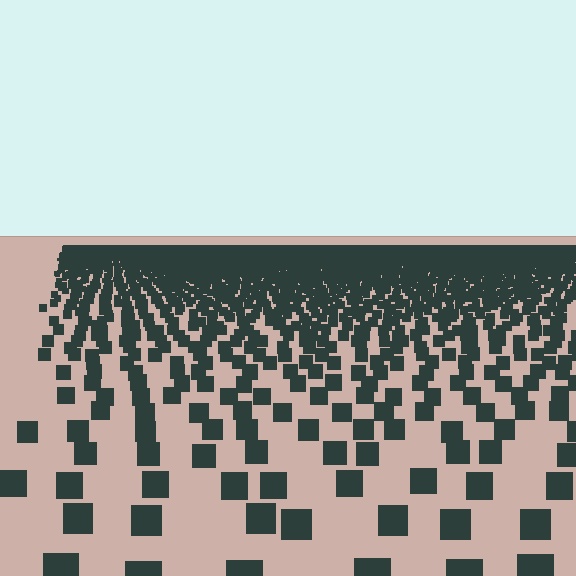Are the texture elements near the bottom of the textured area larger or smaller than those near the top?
Larger. Near the bottom, elements are closer to the viewer and appear at a bigger on-screen size.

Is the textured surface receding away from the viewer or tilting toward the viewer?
The surface is receding away from the viewer. Texture elements get smaller and denser toward the top.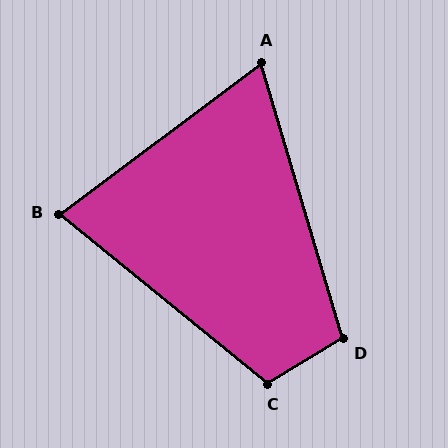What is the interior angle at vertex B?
Approximately 76 degrees (acute).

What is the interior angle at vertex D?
Approximately 104 degrees (obtuse).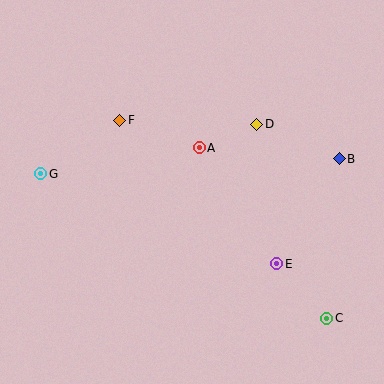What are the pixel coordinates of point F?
Point F is at (120, 120).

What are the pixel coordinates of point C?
Point C is at (327, 318).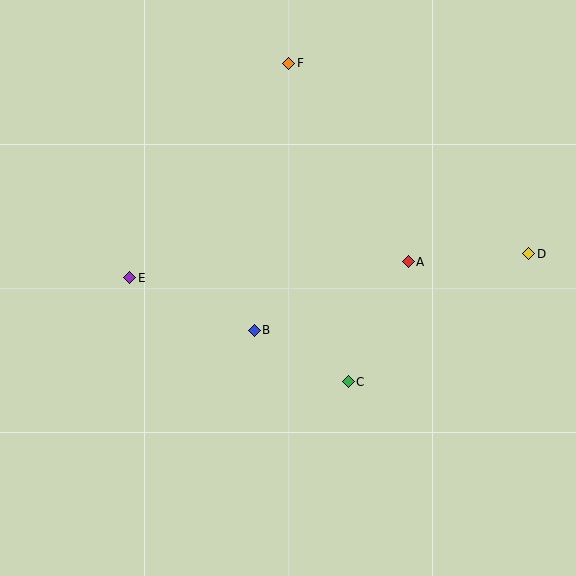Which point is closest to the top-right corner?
Point D is closest to the top-right corner.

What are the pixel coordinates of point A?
Point A is at (408, 262).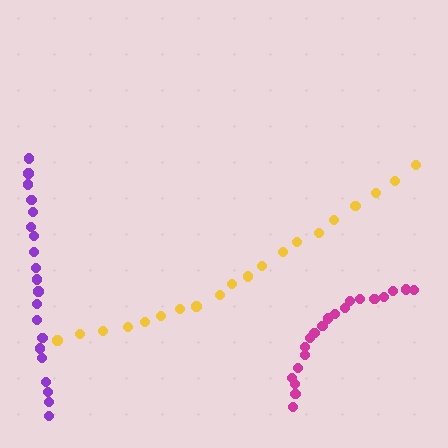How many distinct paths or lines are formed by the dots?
There are 3 distinct paths.